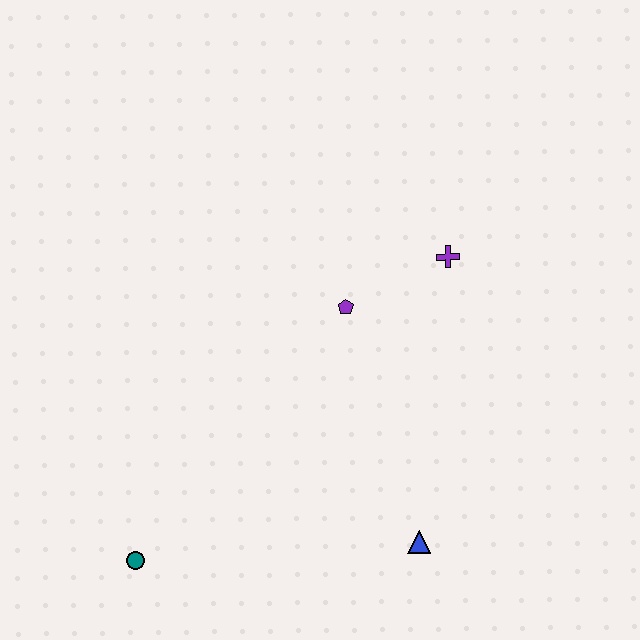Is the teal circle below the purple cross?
Yes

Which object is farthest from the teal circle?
The purple cross is farthest from the teal circle.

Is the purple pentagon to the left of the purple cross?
Yes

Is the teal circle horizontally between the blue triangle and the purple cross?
No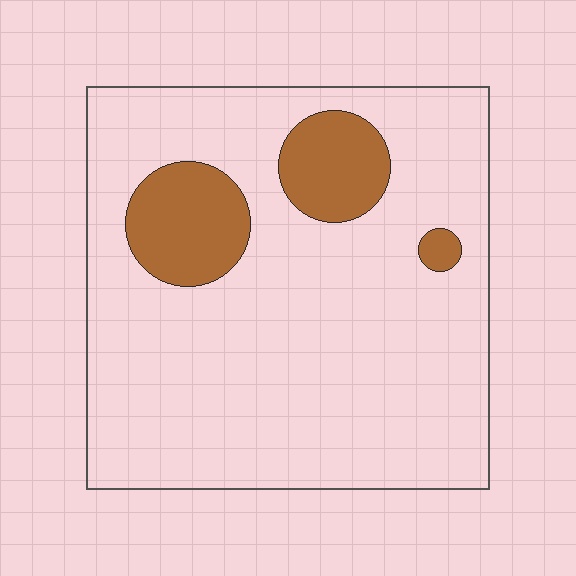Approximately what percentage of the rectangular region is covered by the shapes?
Approximately 15%.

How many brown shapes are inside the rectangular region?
3.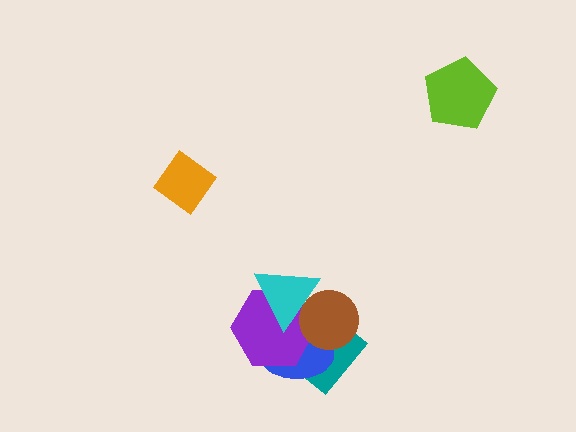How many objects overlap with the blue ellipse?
4 objects overlap with the blue ellipse.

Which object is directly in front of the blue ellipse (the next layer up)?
The purple hexagon is directly in front of the blue ellipse.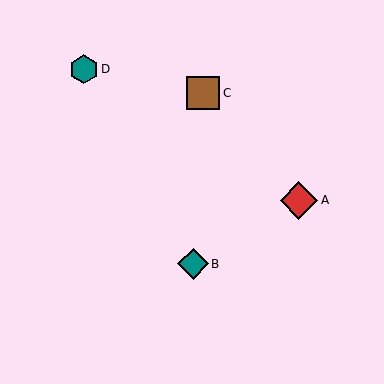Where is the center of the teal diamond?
The center of the teal diamond is at (193, 264).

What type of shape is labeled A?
Shape A is a red diamond.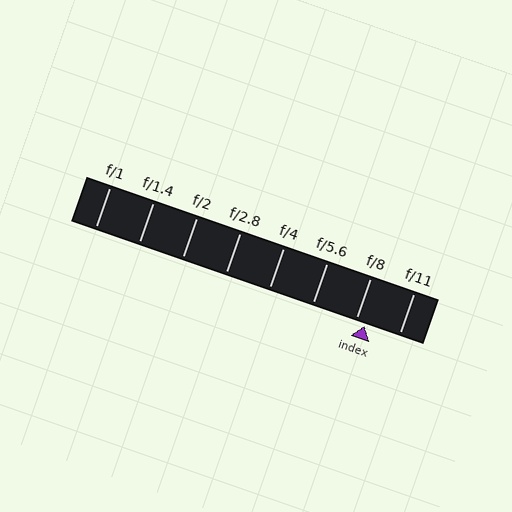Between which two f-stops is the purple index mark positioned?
The index mark is between f/8 and f/11.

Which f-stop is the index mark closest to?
The index mark is closest to f/8.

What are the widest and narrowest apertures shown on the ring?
The widest aperture shown is f/1 and the narrowest is f/11.